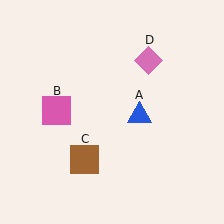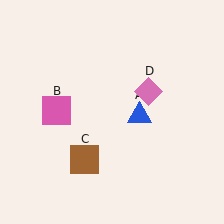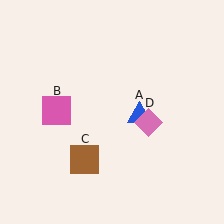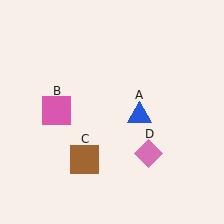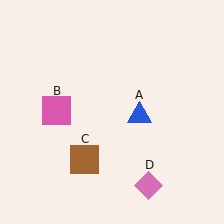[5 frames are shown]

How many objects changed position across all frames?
1 object changed position: pink diamond (object D).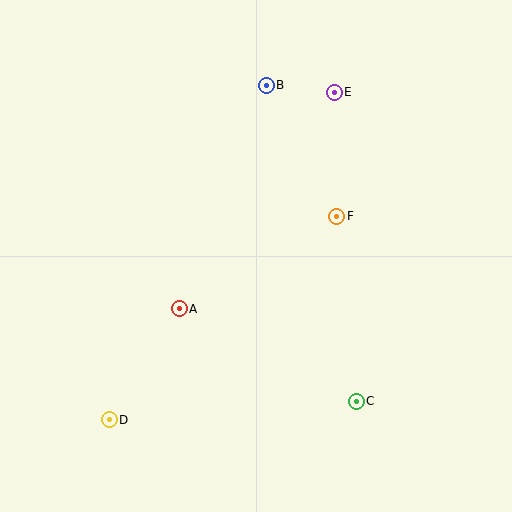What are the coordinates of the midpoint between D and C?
The midpoint between D and C is at (232, 410).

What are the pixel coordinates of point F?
Point F is at (337, 216).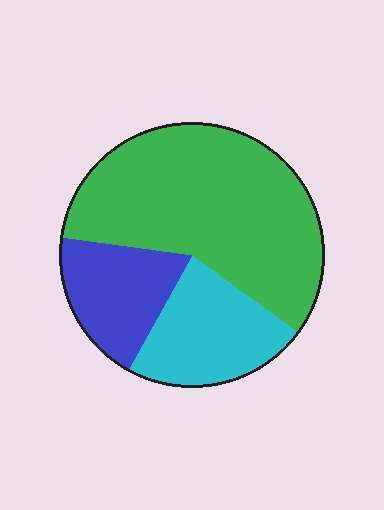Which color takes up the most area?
Green, at roughly 60%.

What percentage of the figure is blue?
Blue covers roughly 20% of the figure.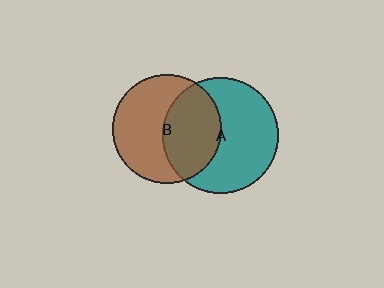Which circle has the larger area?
Circle A (teal).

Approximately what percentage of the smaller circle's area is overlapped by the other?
Approximately 45%.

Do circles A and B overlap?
Yes.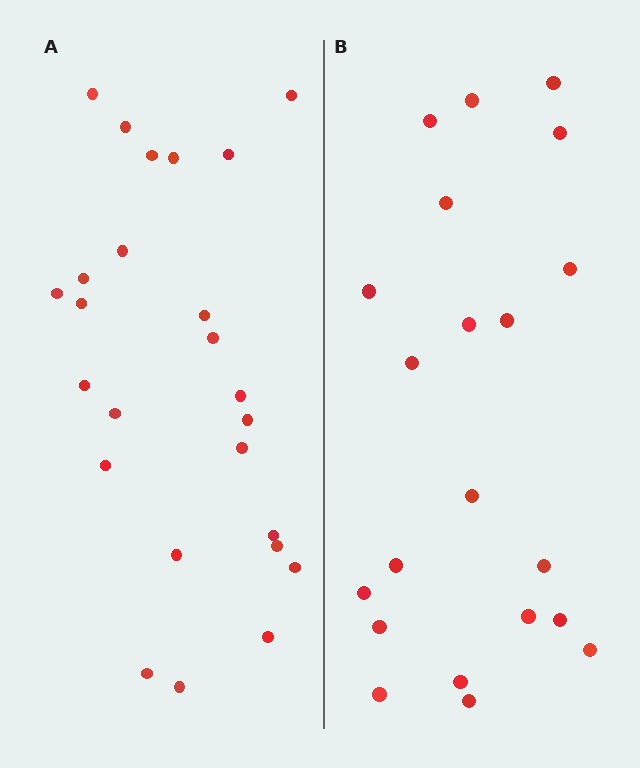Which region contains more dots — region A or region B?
Region A (the left region) has more dots.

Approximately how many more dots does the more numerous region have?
Region A has about 4 more dots than region B.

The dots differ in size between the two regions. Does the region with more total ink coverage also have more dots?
No. Region B has more total ink coverage because its dots are larger, but region A actually contains more individual dots. Total area can be misleading — the number of items is what matters here.